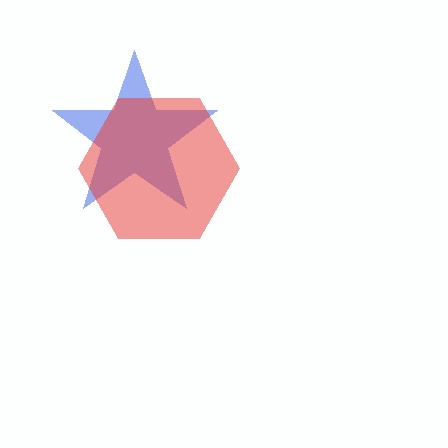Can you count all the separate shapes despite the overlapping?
Yes, there are 2 separate shapes.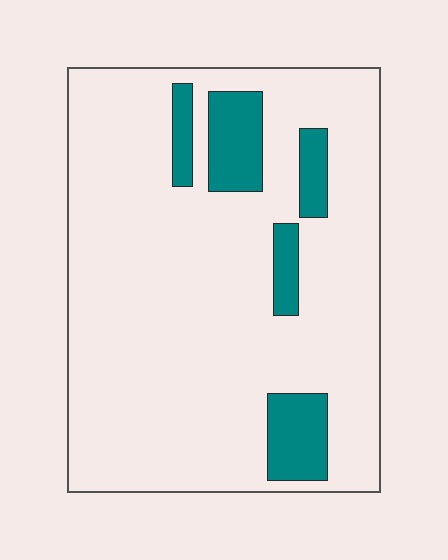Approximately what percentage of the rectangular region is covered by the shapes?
Approximately 15%.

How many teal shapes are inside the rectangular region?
5.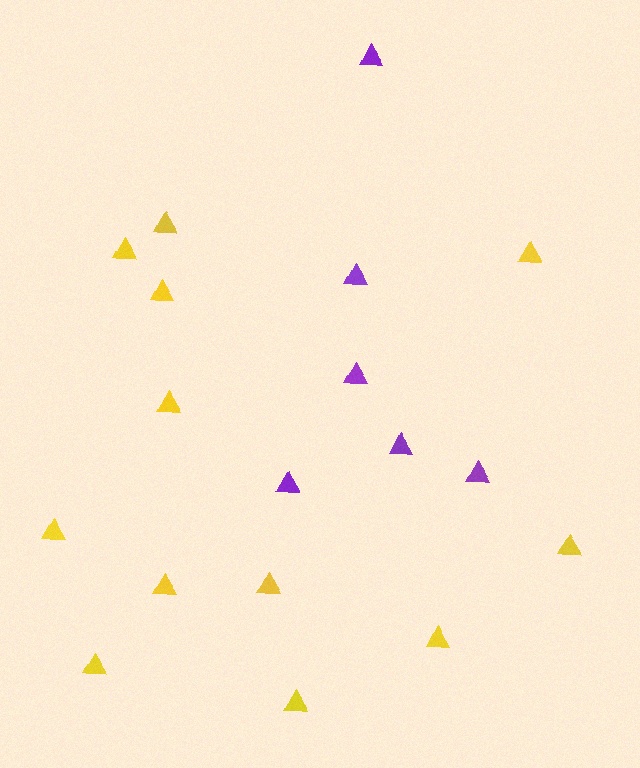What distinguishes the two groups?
There are 2 groups: one group of yellow triangles (12) and one group of purple triangles (6).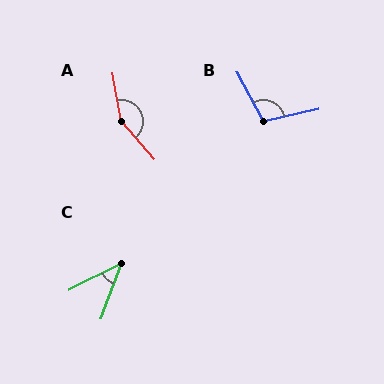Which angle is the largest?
A, at approximately 148 degrees.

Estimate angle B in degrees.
Approximately 105 degrees.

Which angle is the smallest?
C, at approximately 43 degrees.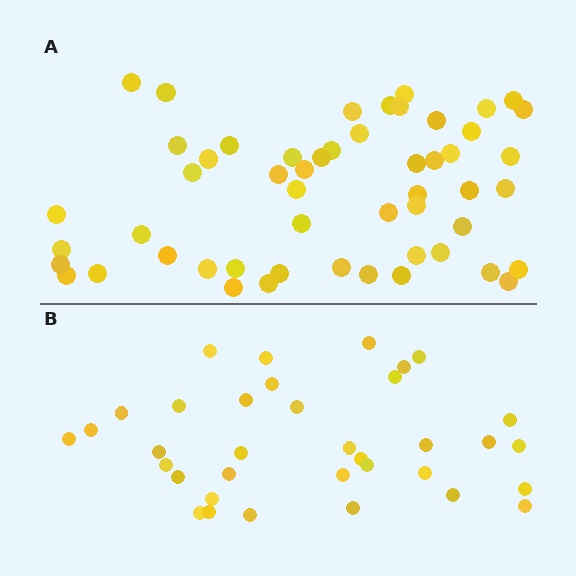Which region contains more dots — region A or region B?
Region A (the top region) has more dots.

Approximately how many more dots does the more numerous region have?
Region A has approximately 20 more dots than region B.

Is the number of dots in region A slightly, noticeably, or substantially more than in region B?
Region A has substantially more. The ratio is roughly 1.5 to 1.